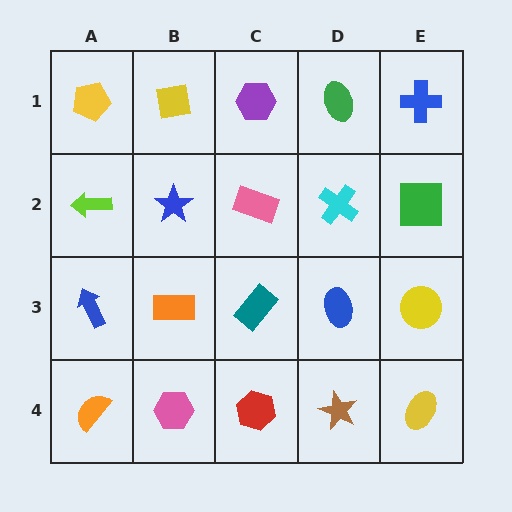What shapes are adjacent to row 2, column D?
A green ellipse (row 1, column D), a blue ellipse (row 3, column D), a pink rectangle (row 2, column C), a green square (row 2, column E).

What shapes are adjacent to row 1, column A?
A lime arrow (row 2, column A), a yellow square (row 1, column B).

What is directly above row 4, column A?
A blue arrow.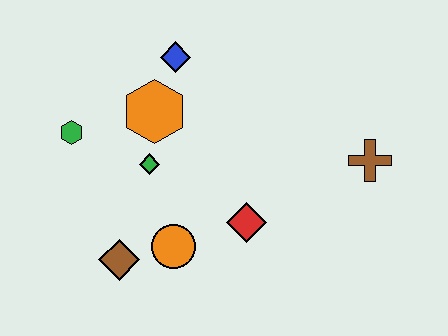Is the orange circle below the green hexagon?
Yes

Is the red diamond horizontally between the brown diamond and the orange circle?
No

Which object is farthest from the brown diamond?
The brown cross is farthest from the brown diamond.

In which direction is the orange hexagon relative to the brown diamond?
The orange hexagon is above the brown diamond.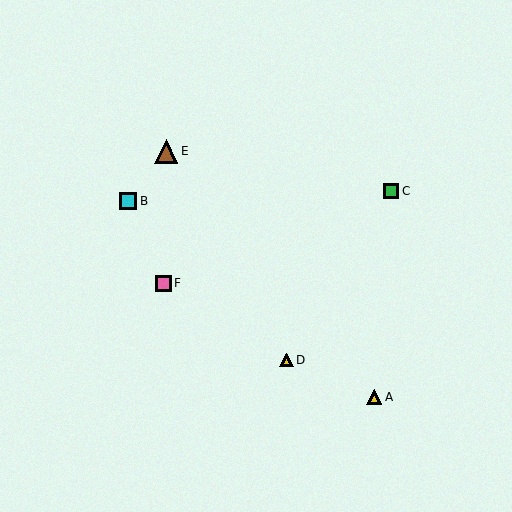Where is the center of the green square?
The center of the green square is at (391, 191).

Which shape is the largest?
The brown triangle (labeled E) is the largest.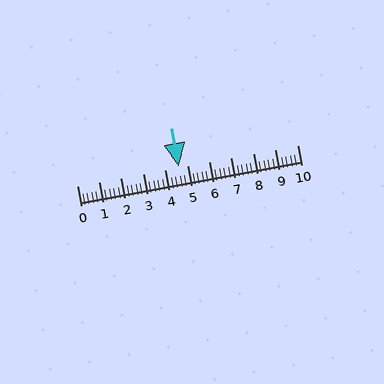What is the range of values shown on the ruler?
The ruler shows values from 0 to 10.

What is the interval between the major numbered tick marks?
The major tick marks are spaced 1 units apart.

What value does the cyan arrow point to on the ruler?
The cyan arrow points to approximately 4.6.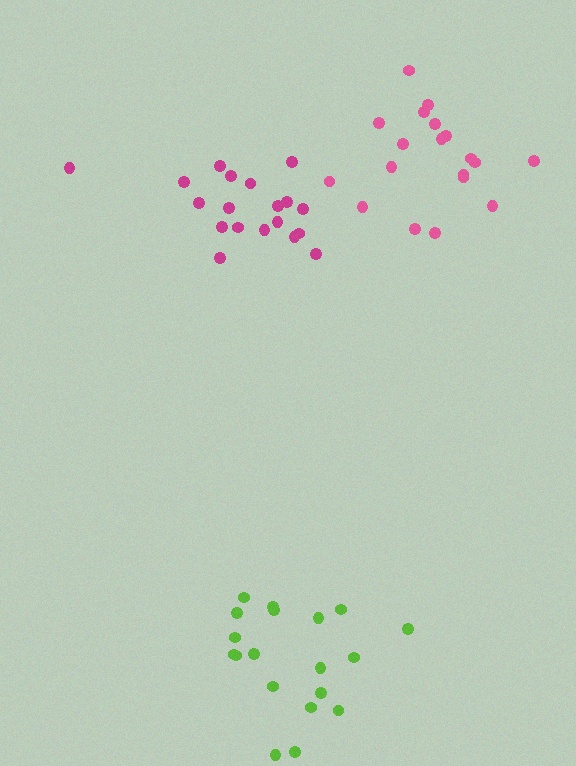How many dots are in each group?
Group 1: 19 dots, Group 2: 19 dots, Group 3: 19 dots (57 total).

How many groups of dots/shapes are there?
There are 3 groups.